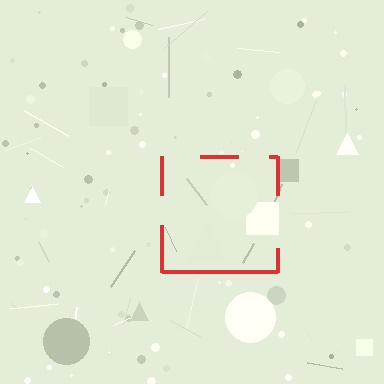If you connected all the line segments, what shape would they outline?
They would outline a square.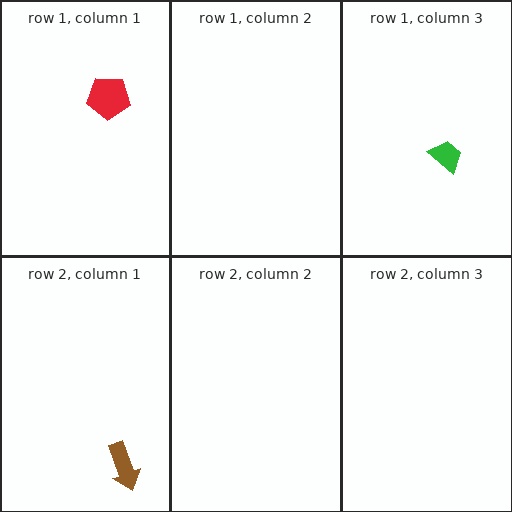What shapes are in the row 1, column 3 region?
The green trapezoid.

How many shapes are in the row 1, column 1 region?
1.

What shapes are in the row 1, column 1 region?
The red pentagon.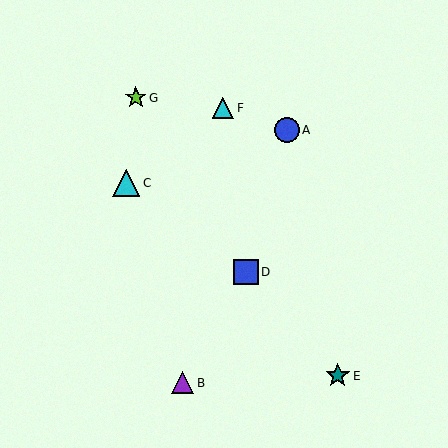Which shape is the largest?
The cyan triangle (labeled C) is the largest.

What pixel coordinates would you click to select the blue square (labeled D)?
Click at (246, 272) to select the blue square D.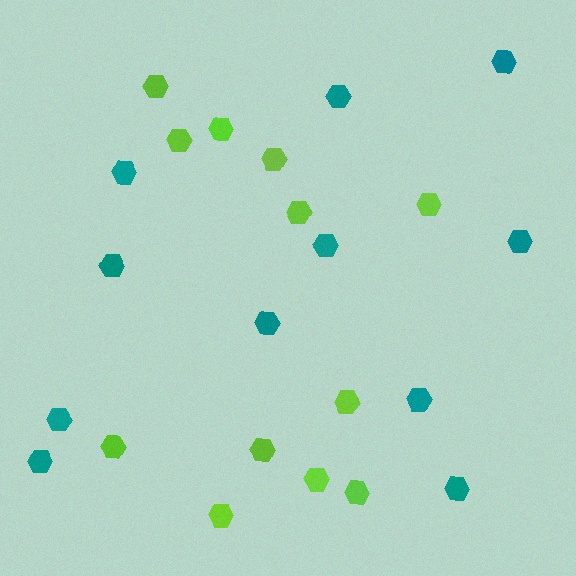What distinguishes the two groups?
There are 2 groups: one group of teal hexagons (11) and one group of lime hexagons (12).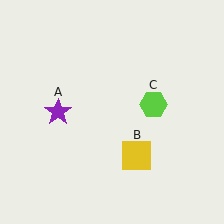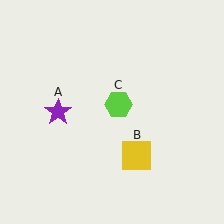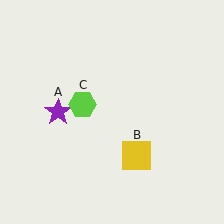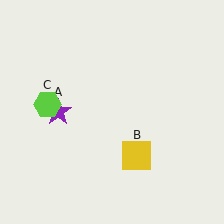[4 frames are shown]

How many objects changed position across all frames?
1 object changed position: lime hexagon (object C).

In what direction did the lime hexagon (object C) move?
The lime hexagon (object C) moved left.